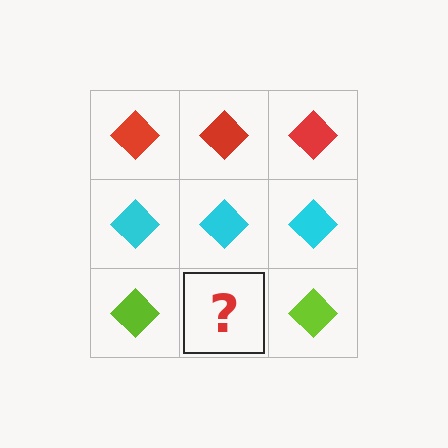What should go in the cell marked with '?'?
The missing cell should contain a lime diamond.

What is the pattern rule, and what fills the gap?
The rule is that each row has a consistent color. The gap should be filled with a lime diamond.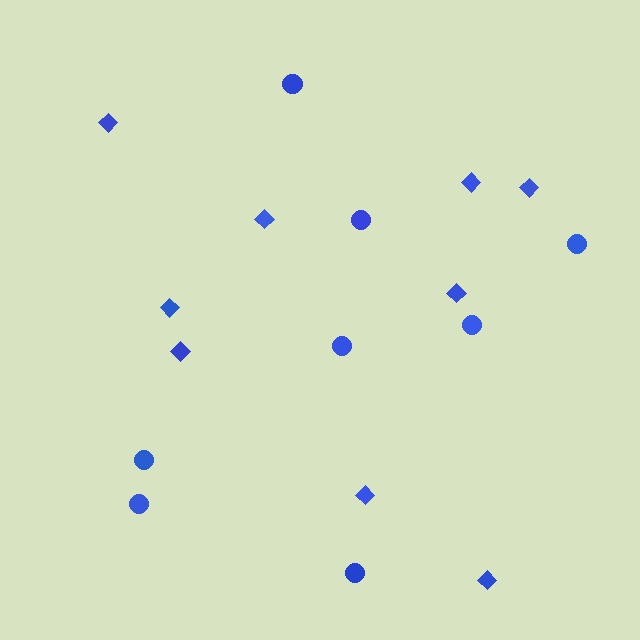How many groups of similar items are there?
There are 2 groups: one group of diamonds (9) and one group of circles (8).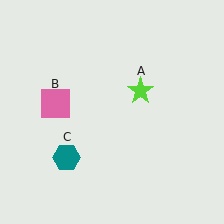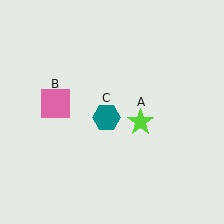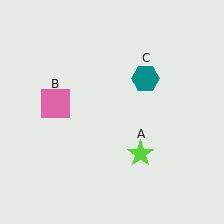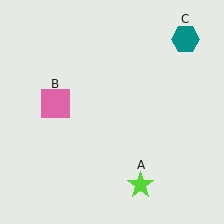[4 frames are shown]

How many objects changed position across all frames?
2 objects changed position: lime star (object A), teal hexagon (object C).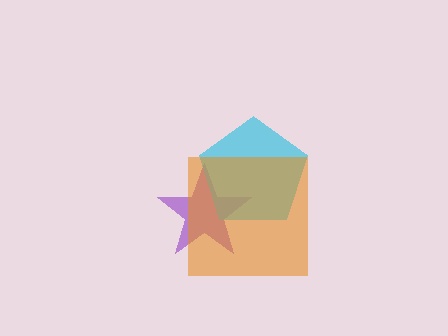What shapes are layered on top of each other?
The layered shapes are: a purple star, a cyan pentagon, an orange square.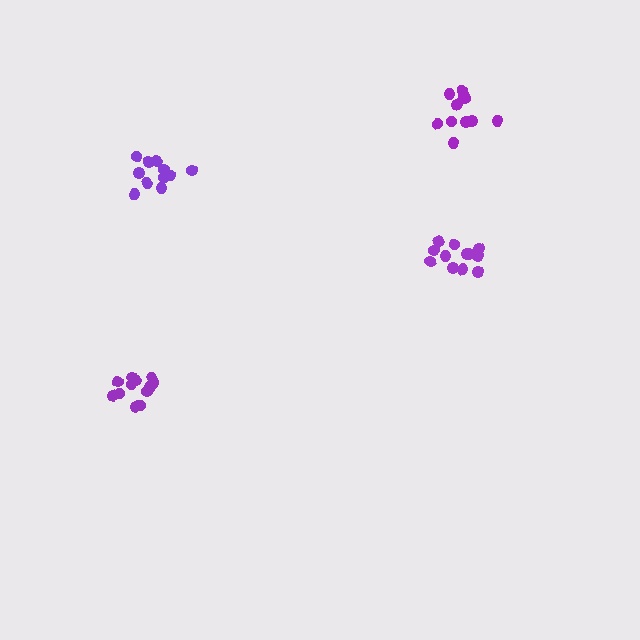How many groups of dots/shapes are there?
There are 4 groups.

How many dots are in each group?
Group 1: 12 dots, Group 2: 12 dots, Group 3: 11 dots, Group 4: 11 dots (46 total).